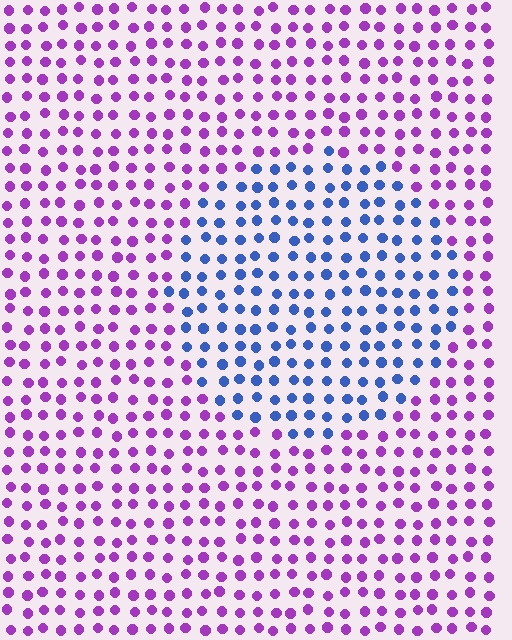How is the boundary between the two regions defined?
The boundary is defined purely by a slight shift in hue (about 65 degrees). Spacing, size, and orientation are identical on both sides.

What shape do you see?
I see a circle.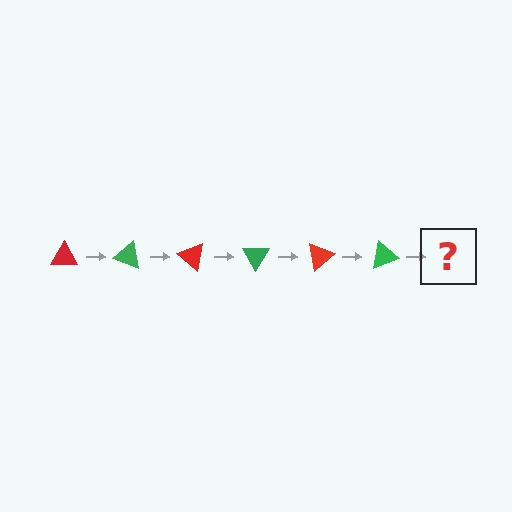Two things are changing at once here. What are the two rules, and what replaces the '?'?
The two rules are that it rotates 20 degrees each step and the color cycles through red and green. The '?' should be a red triangle, rotated 120 degrees from the start.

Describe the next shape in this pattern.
It should be a red triangle, rotated 120 degrees from the start.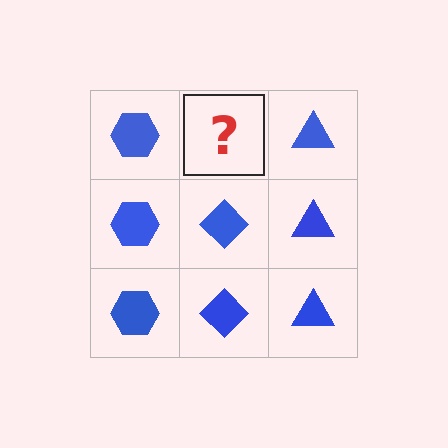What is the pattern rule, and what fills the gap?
The rule is that each column has a consistent shape. The gap should be filled with a blue diamond.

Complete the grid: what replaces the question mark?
The question mark should be replaced with a blue diamond.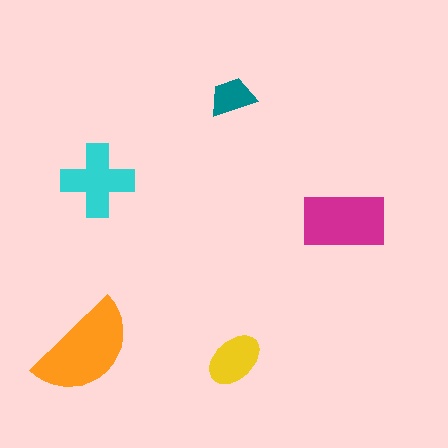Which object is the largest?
The orange semicircle.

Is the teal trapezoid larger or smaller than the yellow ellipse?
Smaller.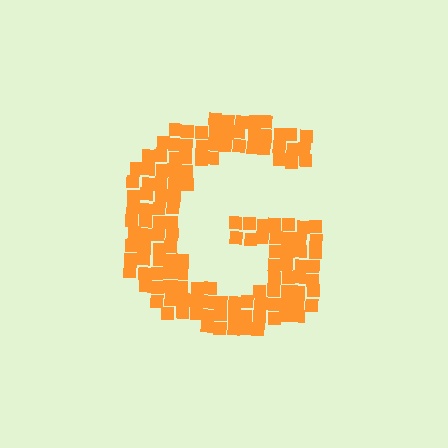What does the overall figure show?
The overall figure shows the letter G.